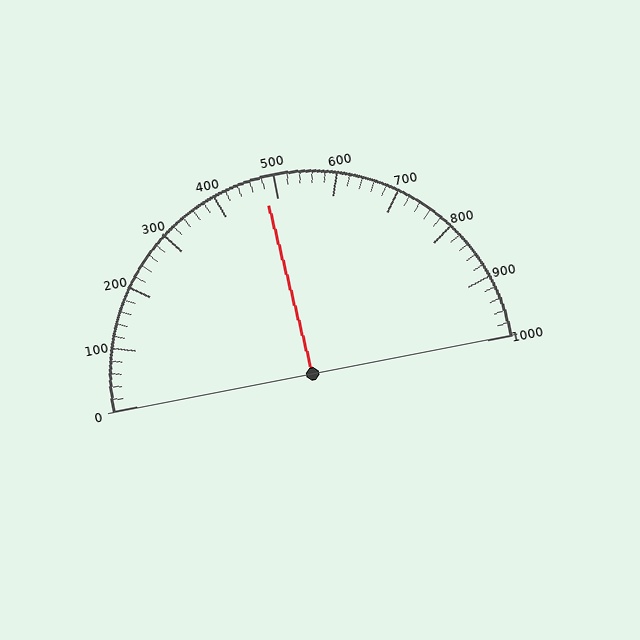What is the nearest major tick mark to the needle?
The nearest major tick mark is 500.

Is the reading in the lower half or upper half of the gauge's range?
The reading is in the lower half of the range (0 to 1000).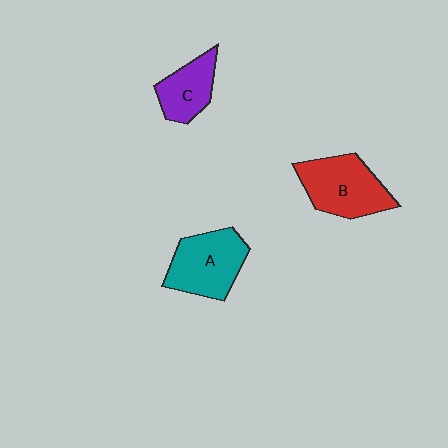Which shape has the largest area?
Shape B (red).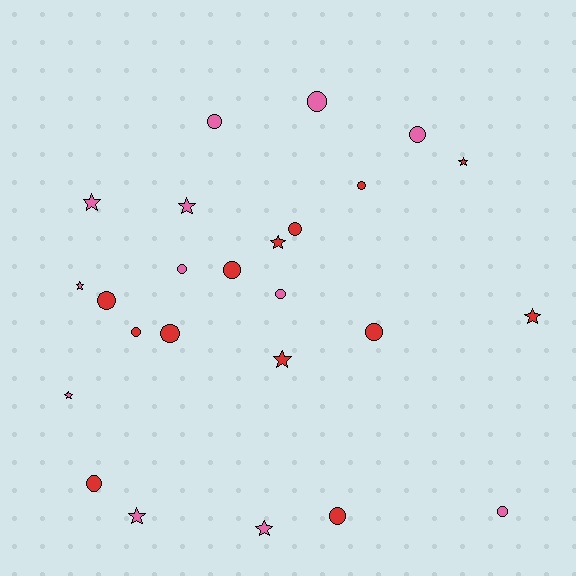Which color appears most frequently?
Red, with 13 objects.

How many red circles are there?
There are 9 red circles.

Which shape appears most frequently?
Circle, with 15 objects.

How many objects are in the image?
There are 25 objects.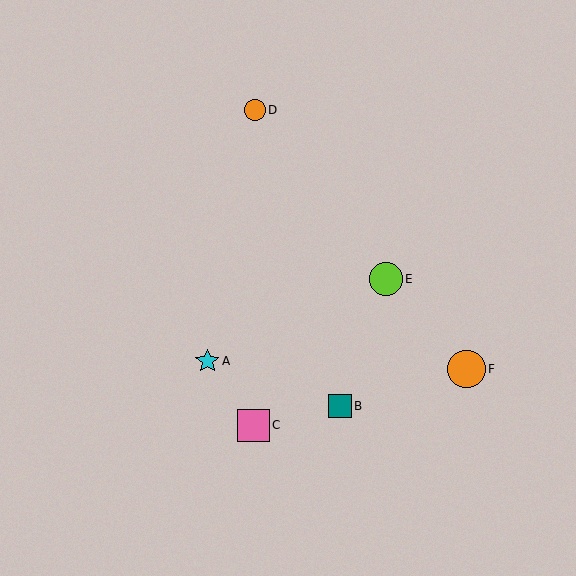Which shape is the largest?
The orange circle (labeled F) is the largest.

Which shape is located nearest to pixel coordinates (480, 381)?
The orange circle (labeled F) at (467, 369) is nearest to that location.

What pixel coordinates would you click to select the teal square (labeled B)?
Click at (340, 406) to select the teal square B.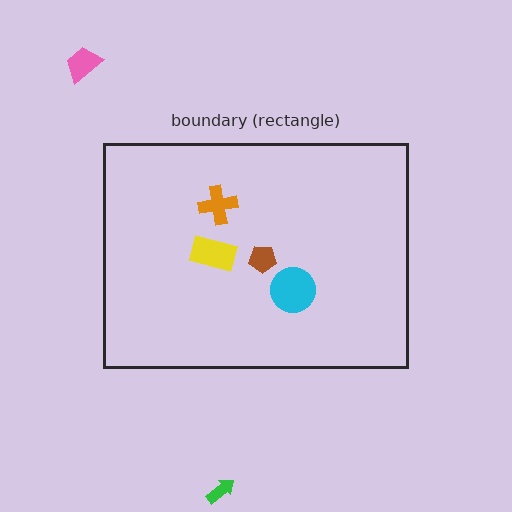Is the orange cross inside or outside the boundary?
Inside.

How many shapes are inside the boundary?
4 inside, 2 outside.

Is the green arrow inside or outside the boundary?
Outside.